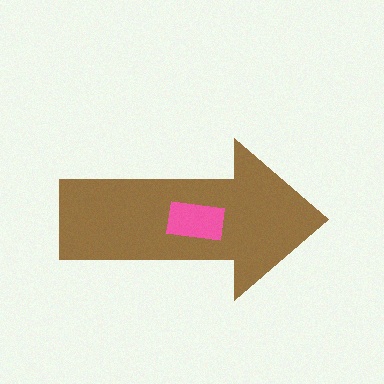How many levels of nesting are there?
2.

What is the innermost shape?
The pink rectangle.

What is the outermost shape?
The brown arrow.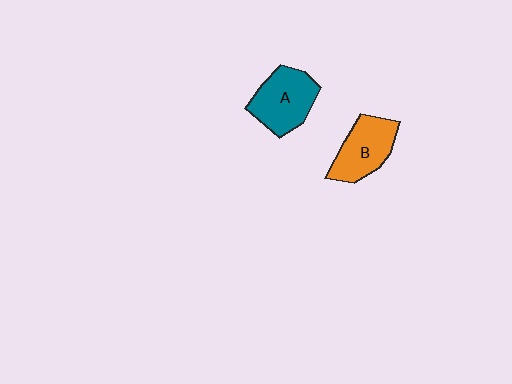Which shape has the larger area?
Shape A (teal).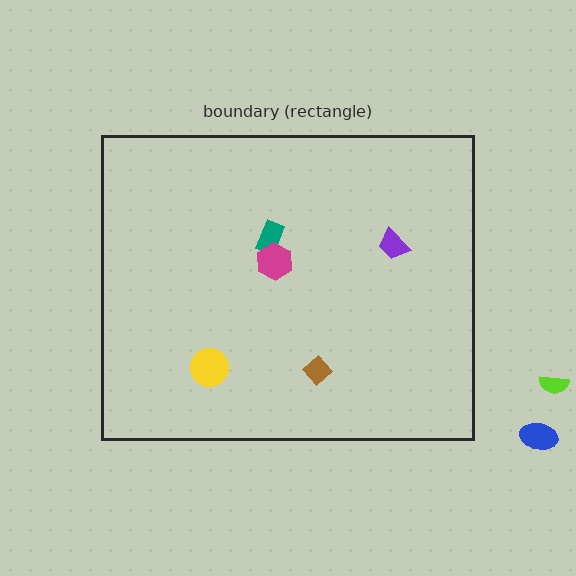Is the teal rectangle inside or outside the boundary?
Inside.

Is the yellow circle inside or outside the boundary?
Inside.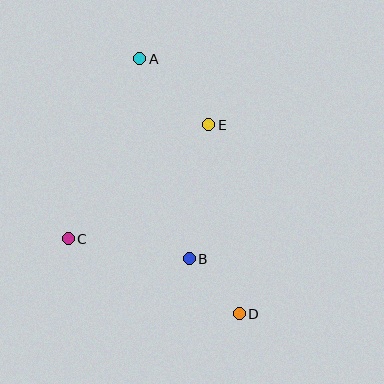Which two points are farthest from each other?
Points A and D are farthest from each other.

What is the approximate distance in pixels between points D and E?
The distance between D and E is approximately 192 pixels.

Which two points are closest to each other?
Points B and D are closest to each other.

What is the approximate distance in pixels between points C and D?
The distance between C and D is approximately 187 pixels.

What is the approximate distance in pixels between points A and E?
The distance between A and E is approximately 96 pixels.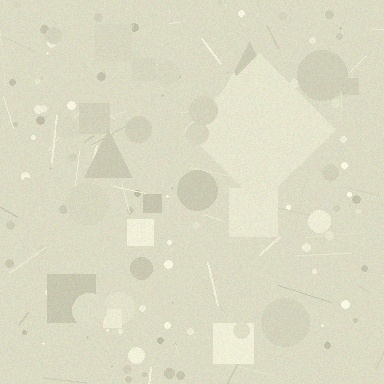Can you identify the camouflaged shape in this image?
The camouflaged shape is a diamond.